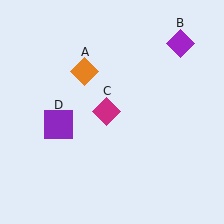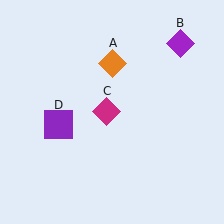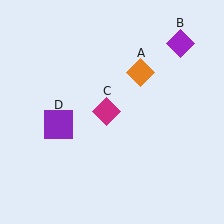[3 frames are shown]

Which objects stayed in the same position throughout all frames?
Purple diamond (object B) and magenta diamond (object C) and purple square (object D) remained stationary.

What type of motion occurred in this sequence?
The orange diamond (object A) rotated clockwise around the center of the scene.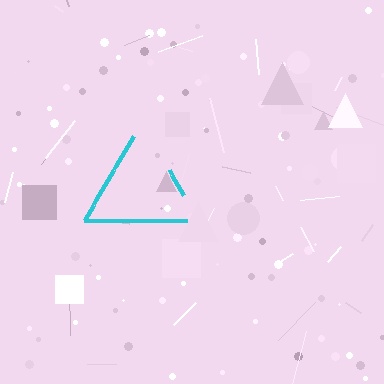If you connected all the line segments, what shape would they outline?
They would outline a triangle.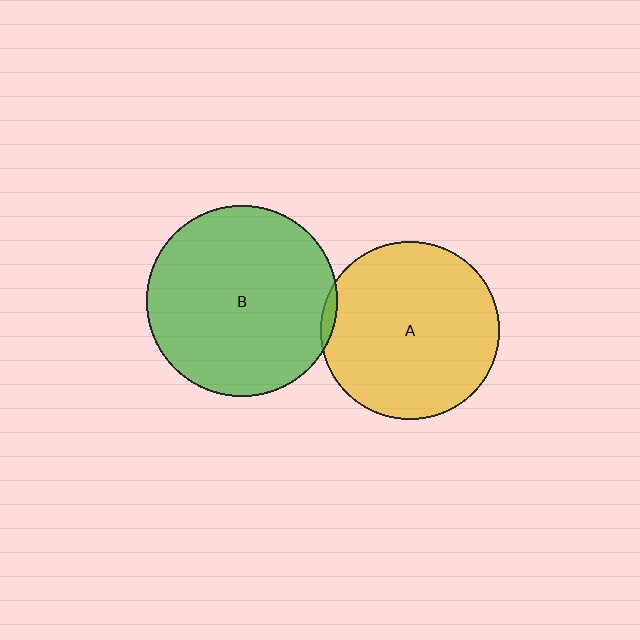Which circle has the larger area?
Circle B (green).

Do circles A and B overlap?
Yes.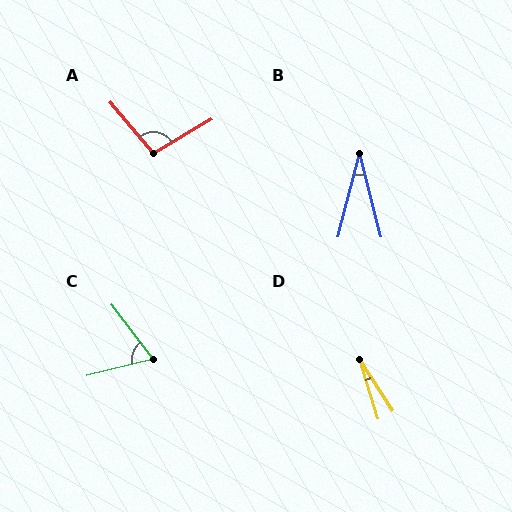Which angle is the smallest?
D, at approximately 16 degrees.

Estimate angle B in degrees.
Approximately 29 degrees.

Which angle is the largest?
A, at approximately 100 degrees.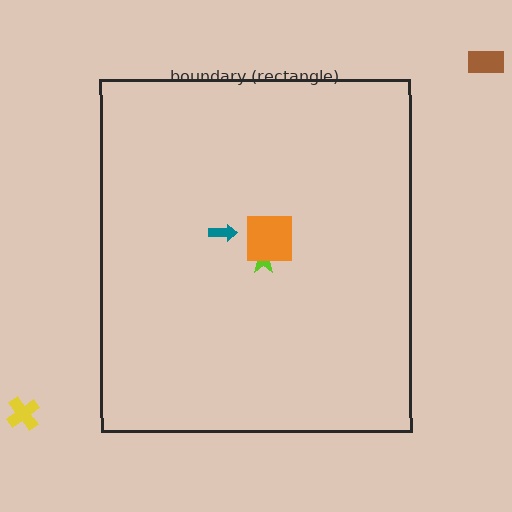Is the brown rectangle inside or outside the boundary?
Outside.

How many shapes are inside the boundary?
3 inside, 2 outside.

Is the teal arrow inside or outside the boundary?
Inside.